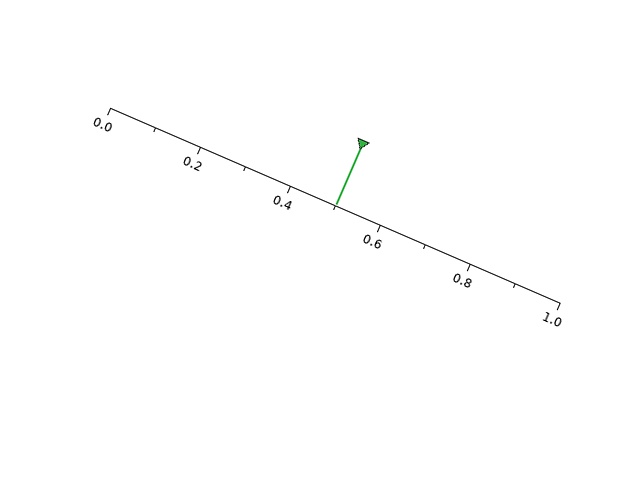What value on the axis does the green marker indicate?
The marker indicates approximately 0.5.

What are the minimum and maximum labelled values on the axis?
The axis runs from 0.0 to 1.0.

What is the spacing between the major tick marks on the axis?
The major ticks are spaced 0.2 apart.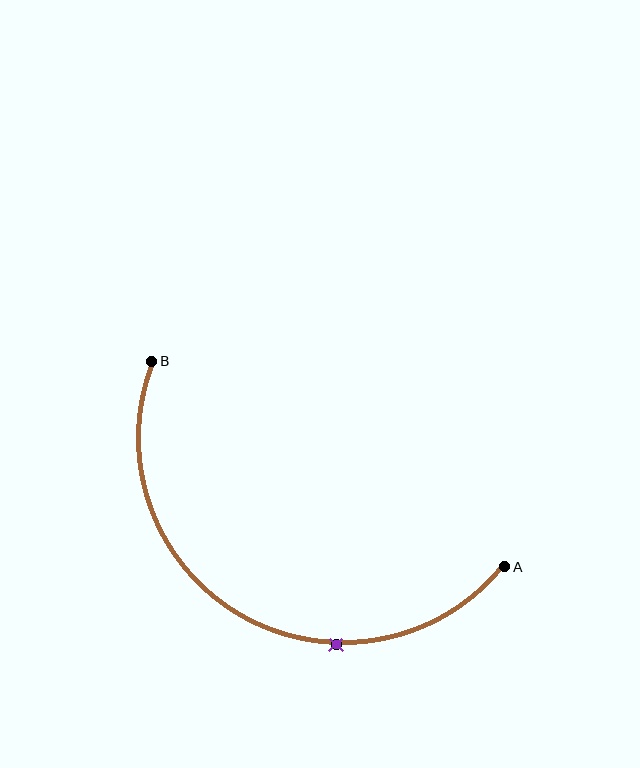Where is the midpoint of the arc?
The arc midpoint is the point on the curve farthest from the straight line joining A and B. It sits below that line.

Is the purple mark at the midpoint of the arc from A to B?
No. The purple mark lies on the arc but is closer to endpoint A. The arc midpoint would be at the point on the curve equidistant along the arc from both A and B.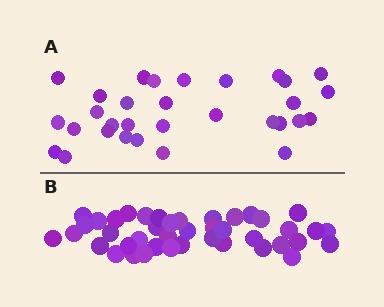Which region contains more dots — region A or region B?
Region B (the bottom region) has more dots.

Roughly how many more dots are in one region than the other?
Region B has roughly 12 or so more dots than region A.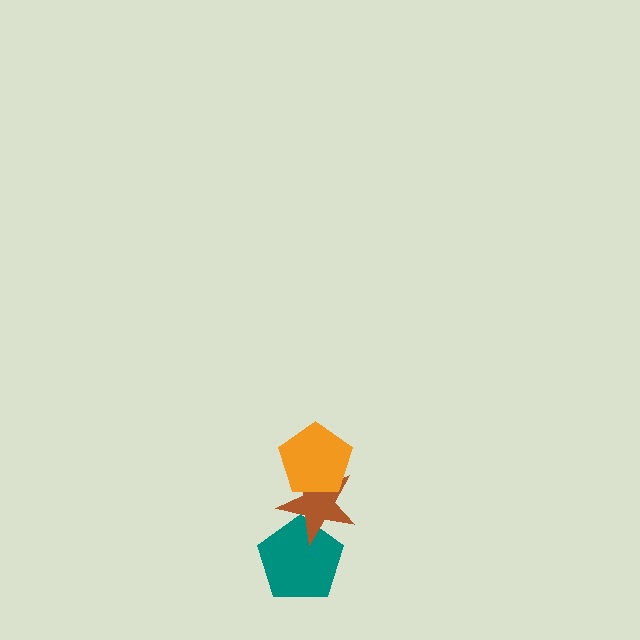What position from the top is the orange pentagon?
The orange pentagon is 1st from the top.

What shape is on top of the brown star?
The orange pentagon is on top of the brown star.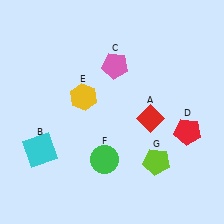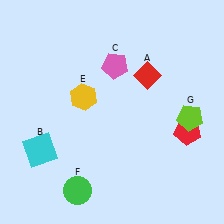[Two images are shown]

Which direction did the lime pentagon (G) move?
The lime pentagon (G) moved up.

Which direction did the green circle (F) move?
The green circle (F) moved down.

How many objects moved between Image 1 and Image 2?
3 objects moved between the two images.